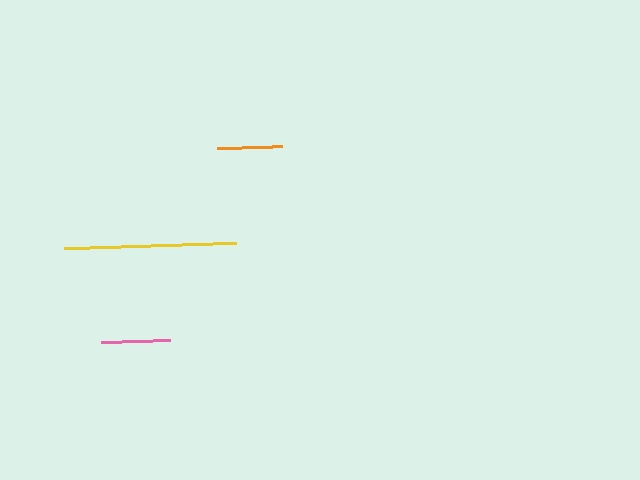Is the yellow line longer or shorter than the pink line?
The yellow line is longer than the pink line.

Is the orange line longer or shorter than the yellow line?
The yellow line is longer than the orange line.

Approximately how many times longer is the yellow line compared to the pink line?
The yellow line is approximately 2.5 times the length of the pink line.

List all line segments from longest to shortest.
From longest to shortest: yellow, pink, orange.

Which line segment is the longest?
The yellow line is the longest at approximately 173 pixels.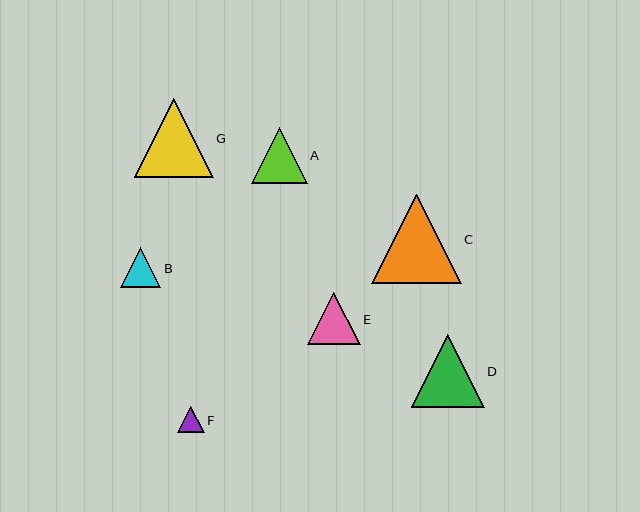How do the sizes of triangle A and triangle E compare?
Triangle A and triangle E are approximately the same size.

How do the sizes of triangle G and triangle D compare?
Triangle G and triangle D are approximately the same size.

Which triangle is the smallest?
Triangle F is the smallest with a size of approximately 26 pixels.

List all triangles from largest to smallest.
From largest to smallest: C, G, D, A, E, B, F.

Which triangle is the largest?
Triangle C is the largest with a size of approximately 90 pixels.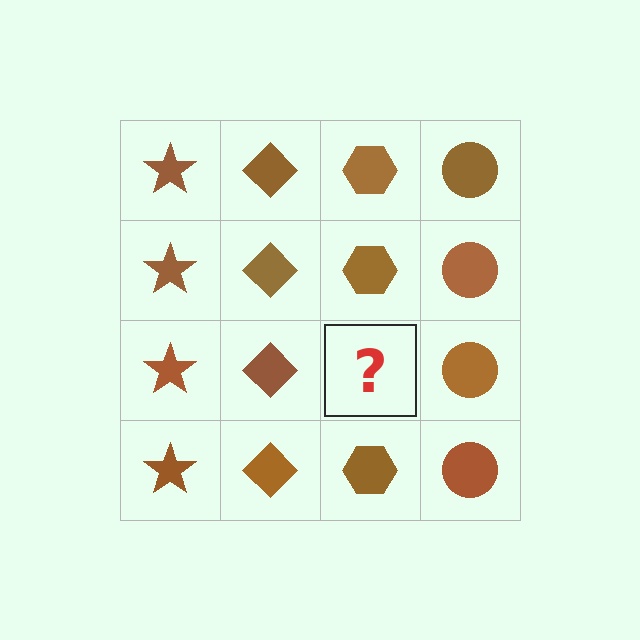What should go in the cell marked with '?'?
The missing cell should contain a brown hexagon.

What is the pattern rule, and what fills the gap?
The rule is that each column has a consistent shape. The gap should be filled with a brown hexagon.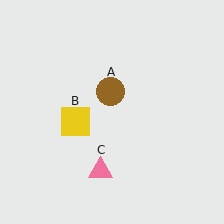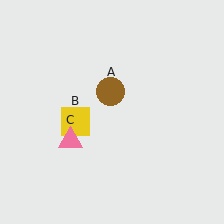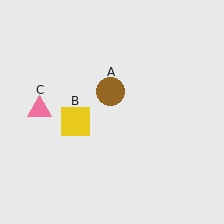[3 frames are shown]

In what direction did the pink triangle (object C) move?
The pink triangle (object C) moved up and to the left.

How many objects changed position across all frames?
1 object changed position: pink triangle (object C).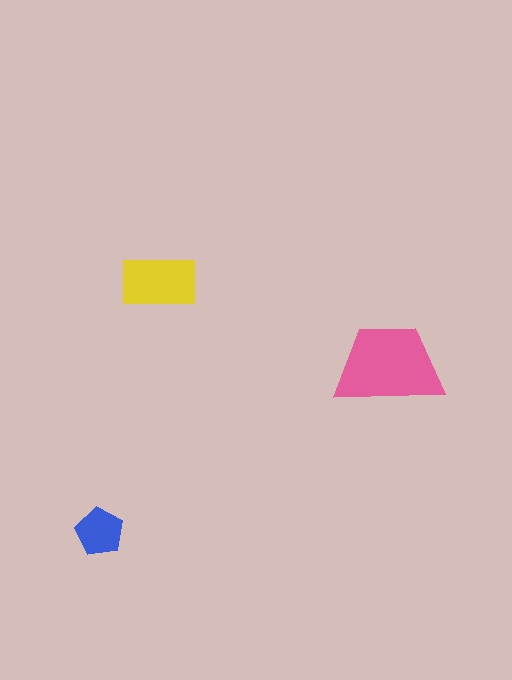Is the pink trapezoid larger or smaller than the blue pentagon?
Larger.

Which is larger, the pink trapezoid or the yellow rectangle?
The pink trapezoid.